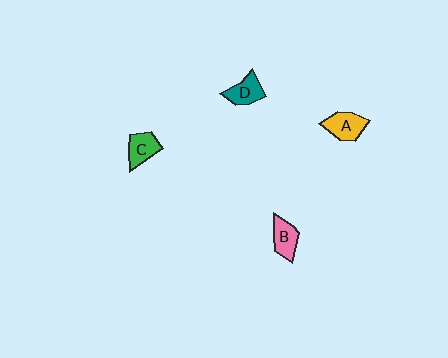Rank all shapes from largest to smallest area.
From largest to smallest: A (yellow), C (green), D (teal), B (pink).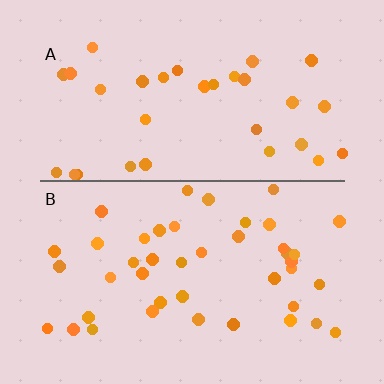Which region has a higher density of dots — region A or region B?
B (the bottom).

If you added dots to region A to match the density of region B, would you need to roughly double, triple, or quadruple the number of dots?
Approximately double.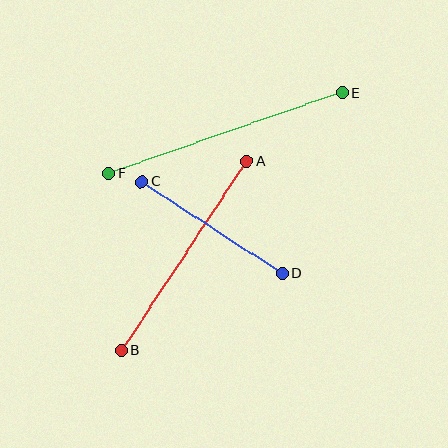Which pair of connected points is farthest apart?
Points E and F are farthest apart.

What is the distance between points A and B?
The distance is approximately 226 pixels.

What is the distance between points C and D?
The distance is approximately 167 pixels.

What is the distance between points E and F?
The distance is approximately 247 pixels.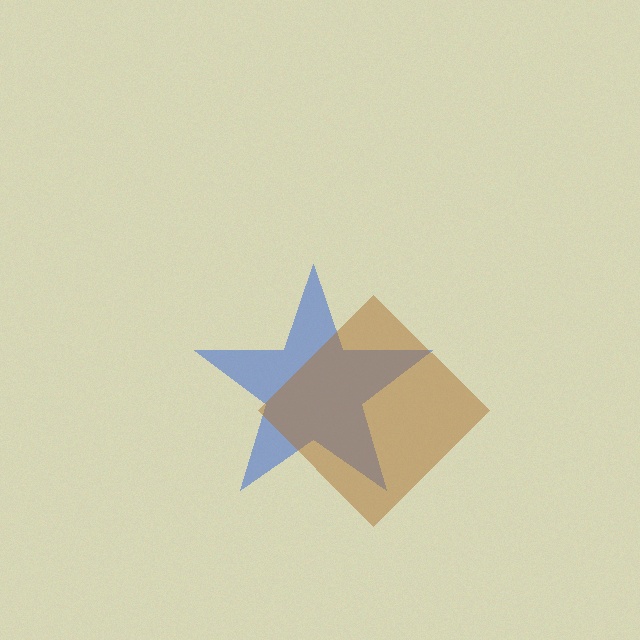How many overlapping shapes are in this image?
There are 2 overlapping shapes in the image.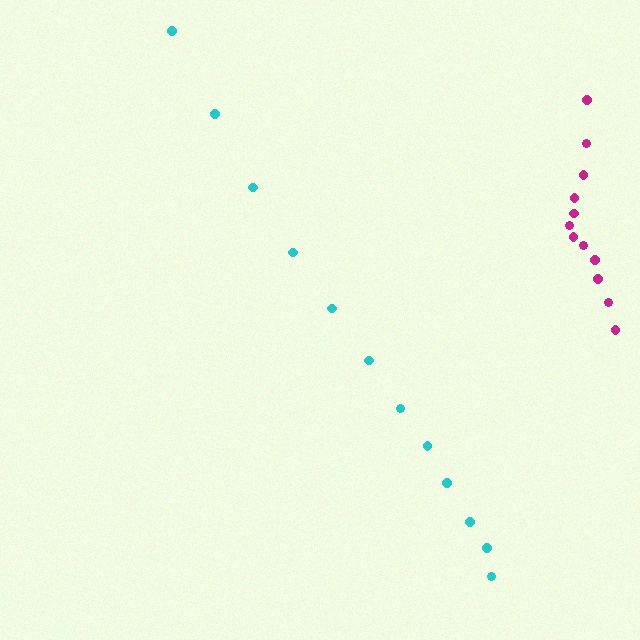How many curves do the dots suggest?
There are 2 distinct paths.